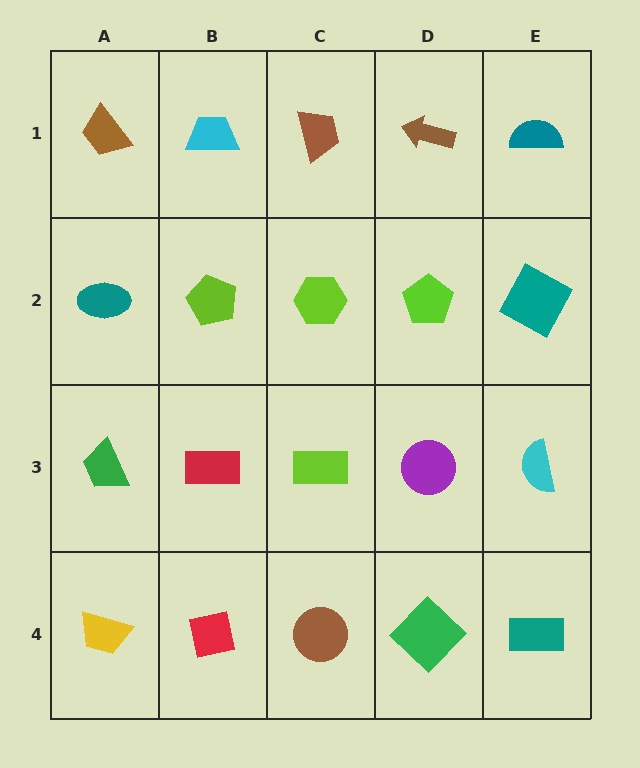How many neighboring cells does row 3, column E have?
3.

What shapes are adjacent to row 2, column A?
A brown trapezoid (row 1, column A), a green trapezoid (row 3, column A), a lime pentagon (row 2, column B).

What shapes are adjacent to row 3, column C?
A lime hexagon (row 2, column C), a brown circle (row 4, column C), a red rectangle (row 3, column B), a purple circle (row 3, column D).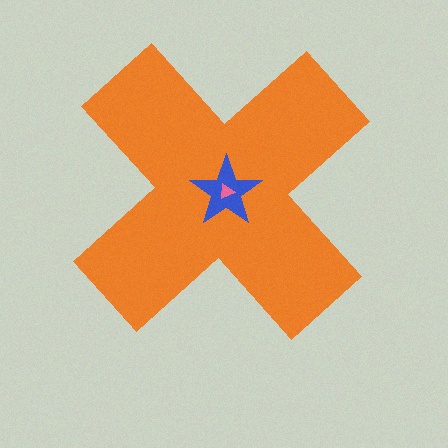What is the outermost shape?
The orange cross.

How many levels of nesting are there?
3.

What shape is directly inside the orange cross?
The blue star.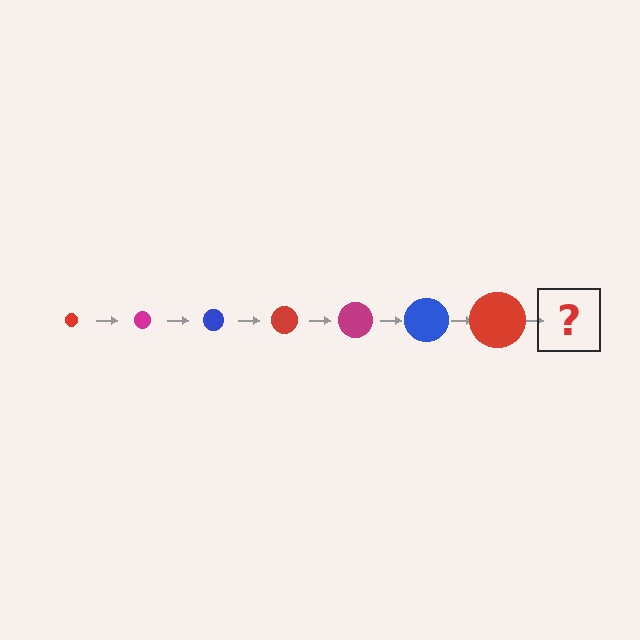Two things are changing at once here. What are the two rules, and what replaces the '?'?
The two rules are that the circle grows larger each step and the color cycles through red, magenta, and blue. The '?' should be a magenta circle, larger than the previous one.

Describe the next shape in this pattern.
It should be a magenta circle, larger than the previous one.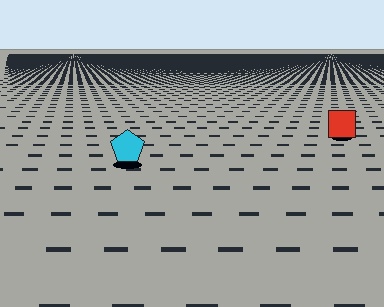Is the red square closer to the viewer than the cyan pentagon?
No. The cyan pentagon is closer — you can tell from the texture gradient: the ground texture is coarser near it.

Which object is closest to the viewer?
The cyan pentagon is closest. The texture marks near it are larger and more spread out.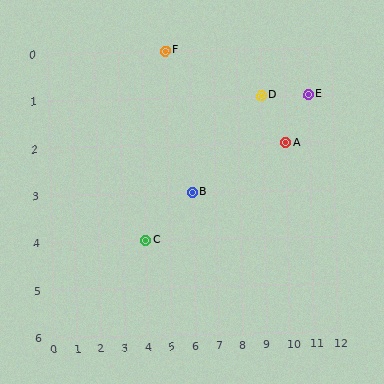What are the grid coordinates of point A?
Point A is at grid coordinates (10, 2).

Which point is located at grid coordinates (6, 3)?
Point B is at (6, 3).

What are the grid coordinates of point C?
Point C is at grid coordinates (4, 4).